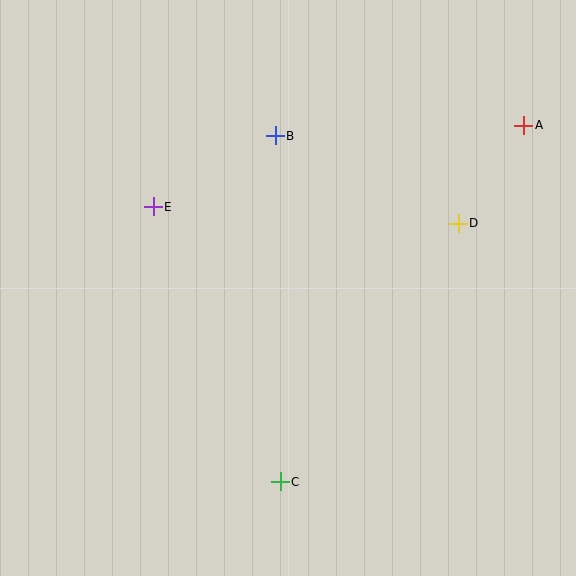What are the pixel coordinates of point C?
Point C is at (280, 482).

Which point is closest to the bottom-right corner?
Point C is closest to the bottom-right corner.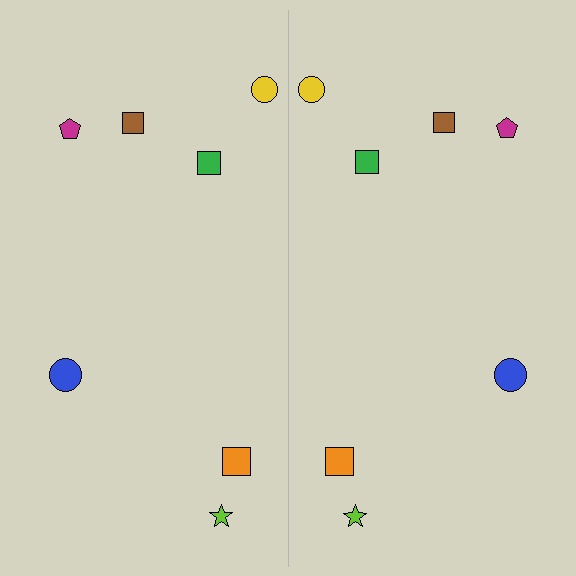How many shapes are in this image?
There are 14 shapes in this image.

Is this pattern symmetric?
Yes, this pattern has bilateral (reflection) symmetry.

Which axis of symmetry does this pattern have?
The pattern has a vertical axis of symmetry running through the center of the image.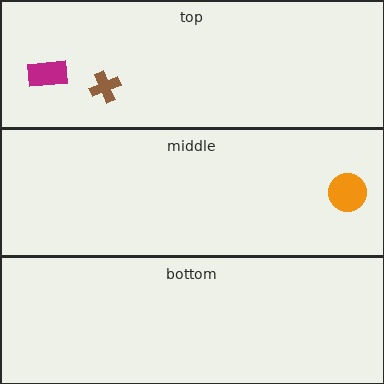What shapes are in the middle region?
The orange circle.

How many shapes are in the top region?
2.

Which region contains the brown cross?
The top region.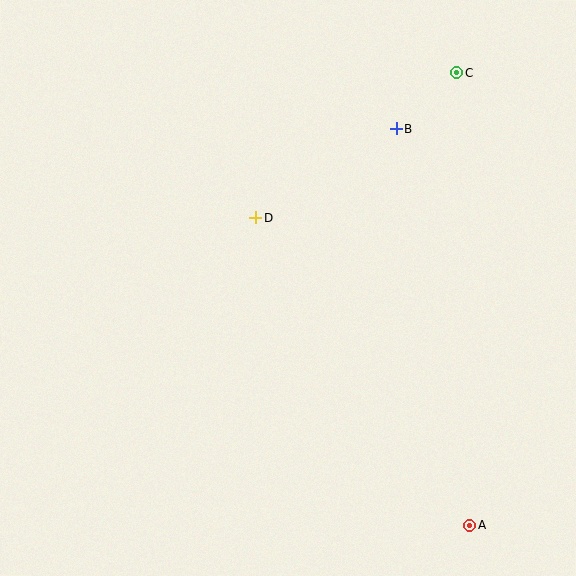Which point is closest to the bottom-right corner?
Point A is closest to the bottom-right corner.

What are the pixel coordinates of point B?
Point B is at (396, 129).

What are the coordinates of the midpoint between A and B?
The midpoint between A and B is at (433, 327).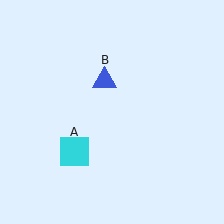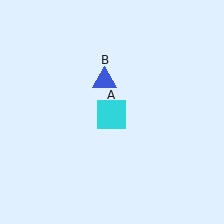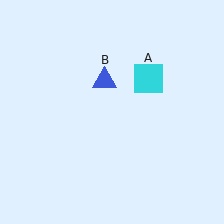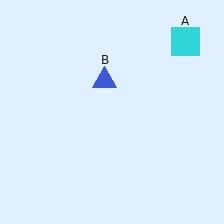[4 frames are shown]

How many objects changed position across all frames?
1 object changed position: cyan square (object A).